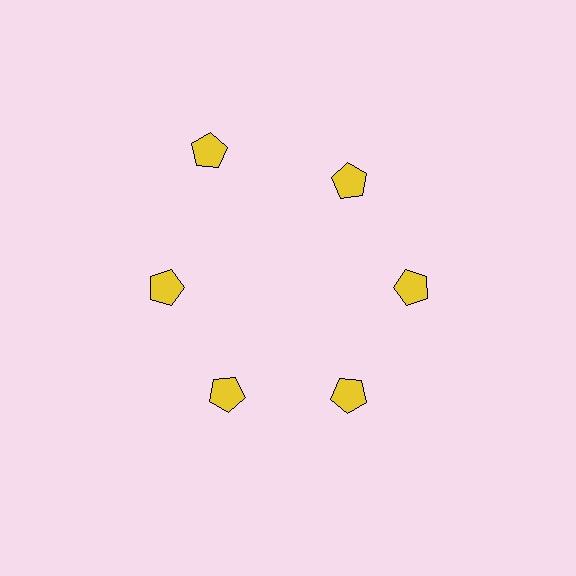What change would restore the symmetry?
The symmetry would be restored by moving it inward, back onto the ring so that all 6 pentagons sit at equal angles and equal distance from the center.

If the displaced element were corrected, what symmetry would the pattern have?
It would have 6-fold rotational symmetry — the pattern would map onto itself every 60 degrees.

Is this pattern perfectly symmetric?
No. The 6 yellow pentagons are arranged in a ring, but one element near the 11 o'clock position is pushed outward from the center, breaking the 6-fold rotational symmetry.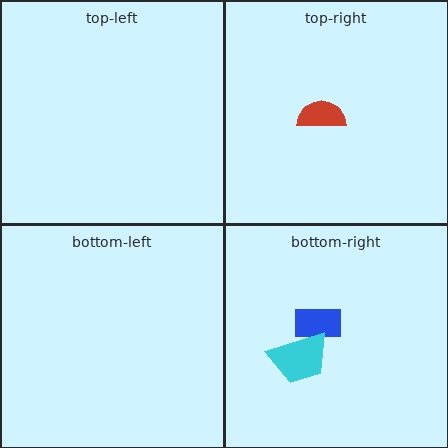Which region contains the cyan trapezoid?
The bottom-right region.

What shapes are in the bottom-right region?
The blue rectangle, the cyan trapezoid.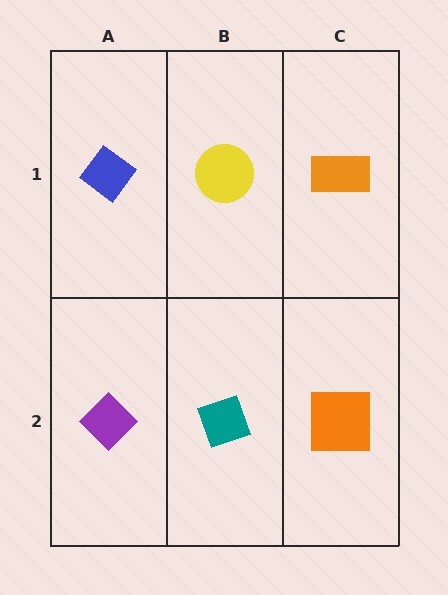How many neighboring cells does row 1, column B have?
3.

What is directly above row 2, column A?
A blue diamond.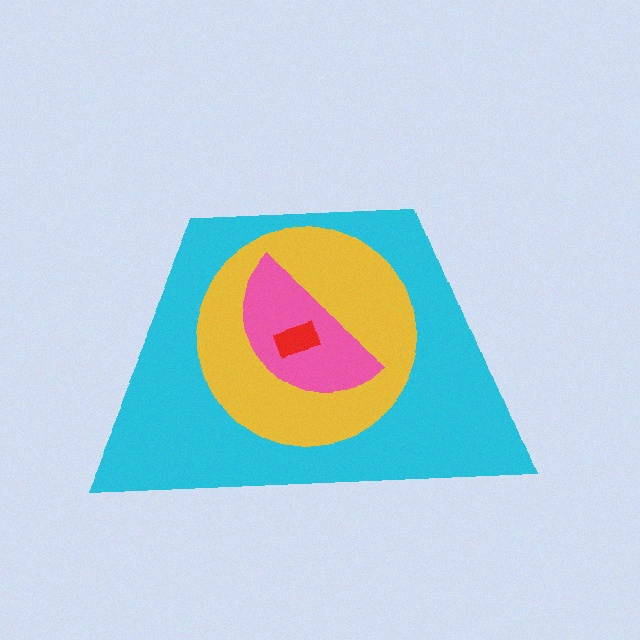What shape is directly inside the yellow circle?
The pink semicircle.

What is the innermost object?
The red rectangle.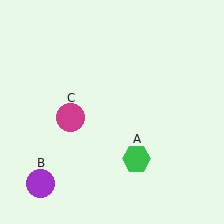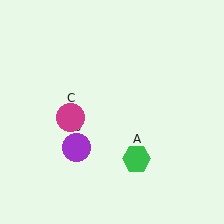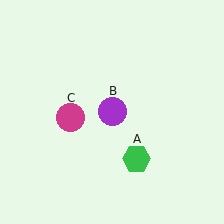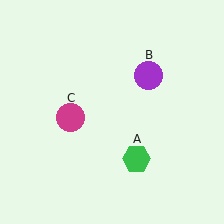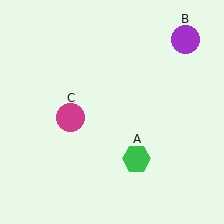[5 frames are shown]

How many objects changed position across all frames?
1 object changed position: purple circle (object B).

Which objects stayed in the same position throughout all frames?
Green hexagon (object A) and magenta circle (object C) remained stationary.